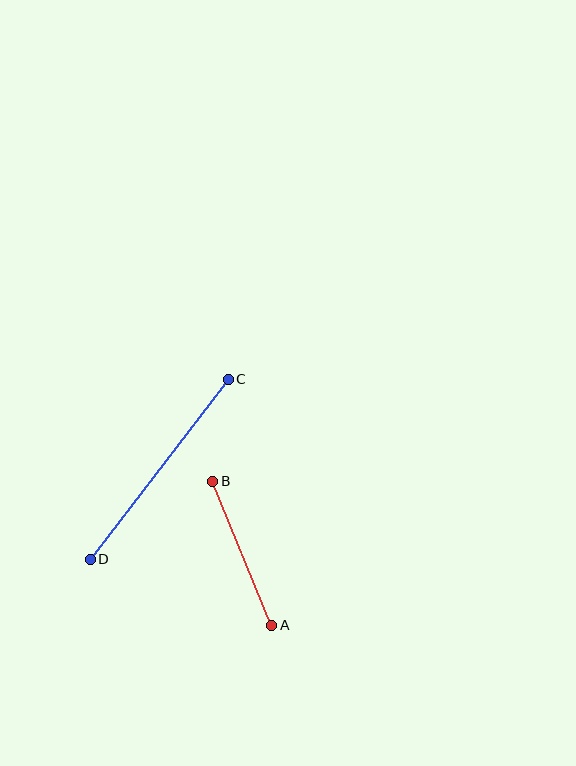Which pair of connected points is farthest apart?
Points C and D are farthest apart.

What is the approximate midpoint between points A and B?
The midpoint is at approximately (242, 553) pixels.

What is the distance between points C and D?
The distance is approximately 227 pixels.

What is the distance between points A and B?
The distance is approximately 156 pixels.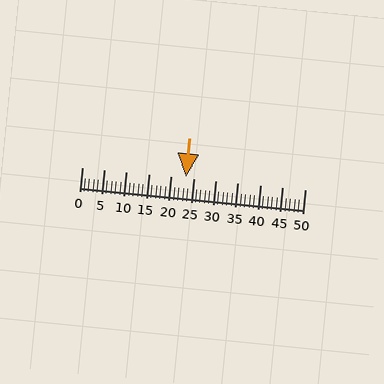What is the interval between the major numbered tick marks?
The major tick marks are spaced 5 units apart.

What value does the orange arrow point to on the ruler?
The orange arrow points to approximately 23.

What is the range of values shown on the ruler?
The ruler shows values from 0 to 50.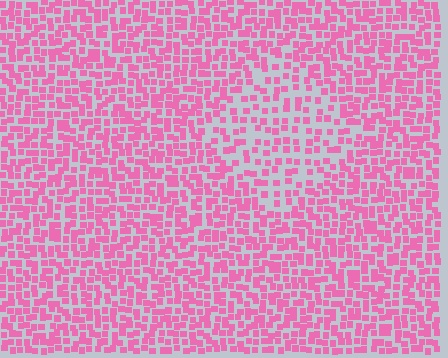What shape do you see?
I see a diamond.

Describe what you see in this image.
The image contains small pink elements arranged at two different densities. A diamond-shaped region is visible where the elements are less densely packed than the surrounding area.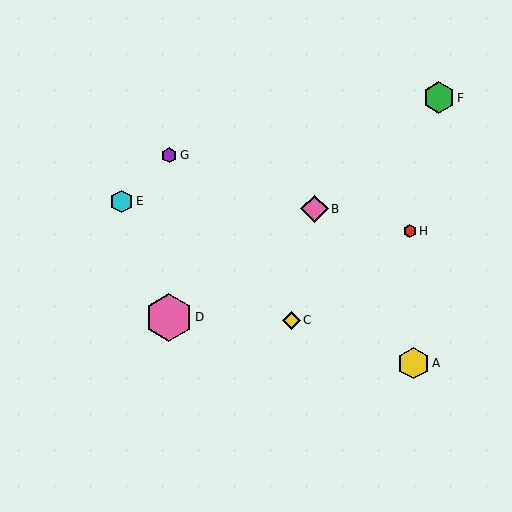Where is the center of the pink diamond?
The center of the pink diamond is at (314, 209).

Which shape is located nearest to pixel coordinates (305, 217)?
The pink diamond (labeled B) at (314, 209) is nearest to that location.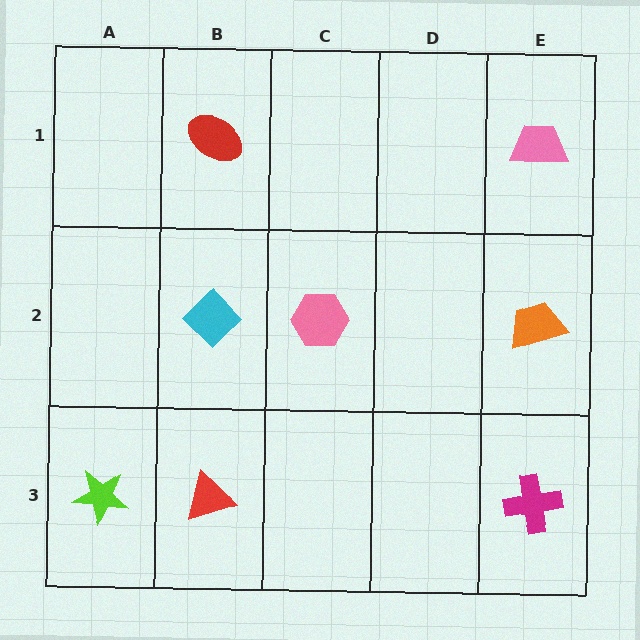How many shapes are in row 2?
3 shapes.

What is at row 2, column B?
A cyan diamond.